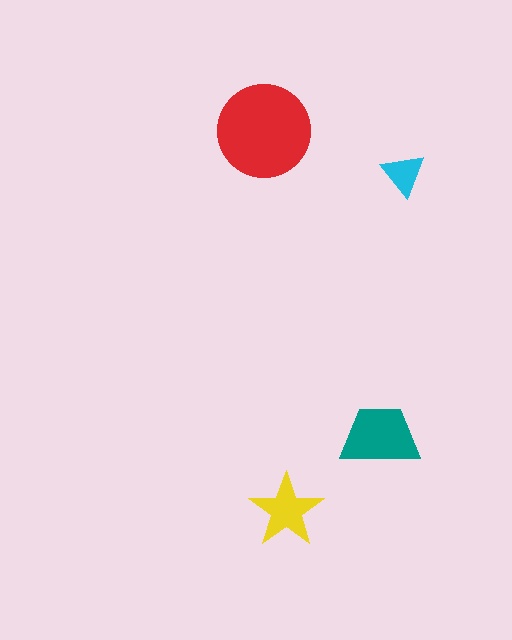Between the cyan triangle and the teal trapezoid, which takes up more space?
The teal trapezoid.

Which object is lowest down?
The yellow star is bottommost.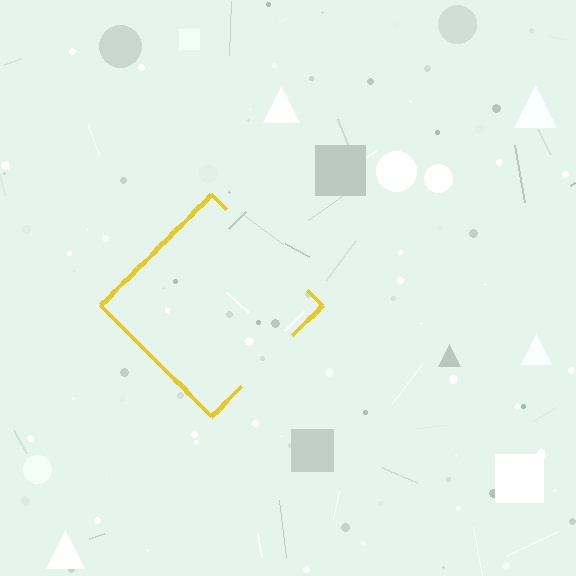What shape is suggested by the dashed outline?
The dashed outline suggests a diamond.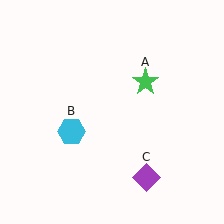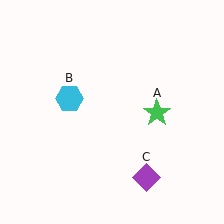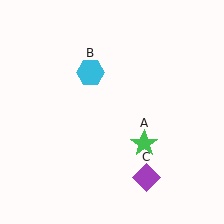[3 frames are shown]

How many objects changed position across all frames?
2 objects changed position: green star (object A), cyan hexagon (object B).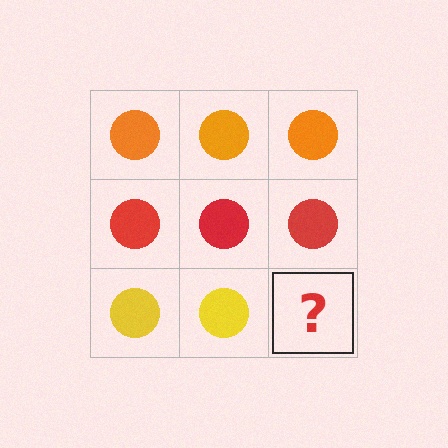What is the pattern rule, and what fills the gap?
The rule is that each row has a consistent color. The gap should be filled with a yellow circle.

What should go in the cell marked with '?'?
The missing cell should contain a yellow circle.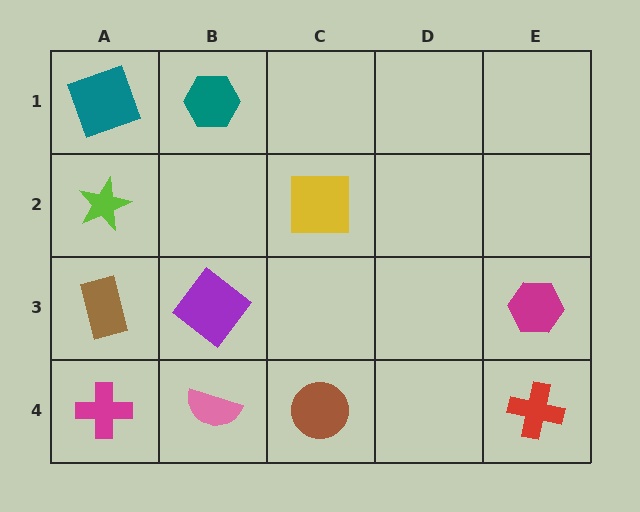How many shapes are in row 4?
4 shapes.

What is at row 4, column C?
A brown circle.